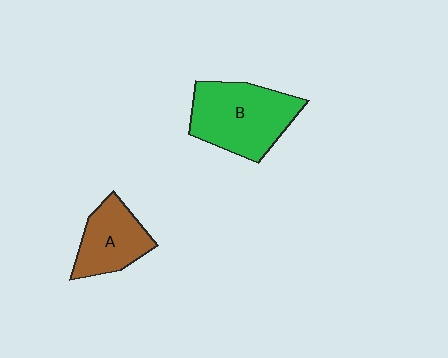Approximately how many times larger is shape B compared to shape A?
Approximately 1.5 times.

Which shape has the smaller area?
Shape A (brown).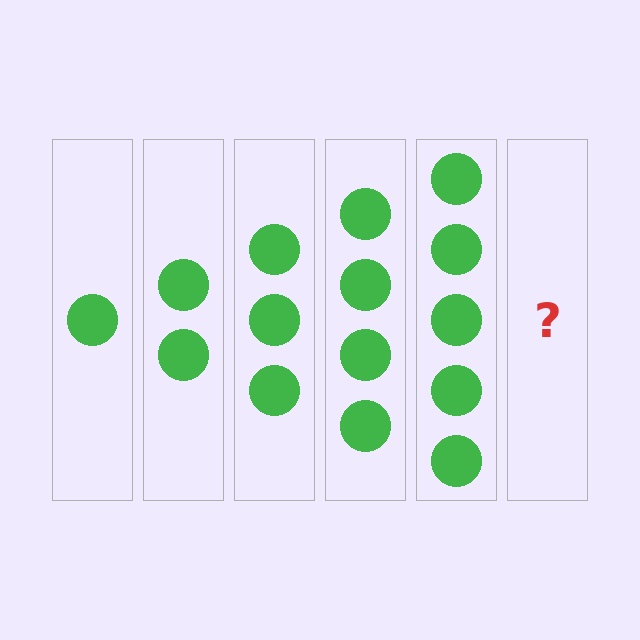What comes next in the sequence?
The next element should be 6 circles.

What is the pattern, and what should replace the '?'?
The pattern is that each step adds one more circle. The '?' should be 6 circles.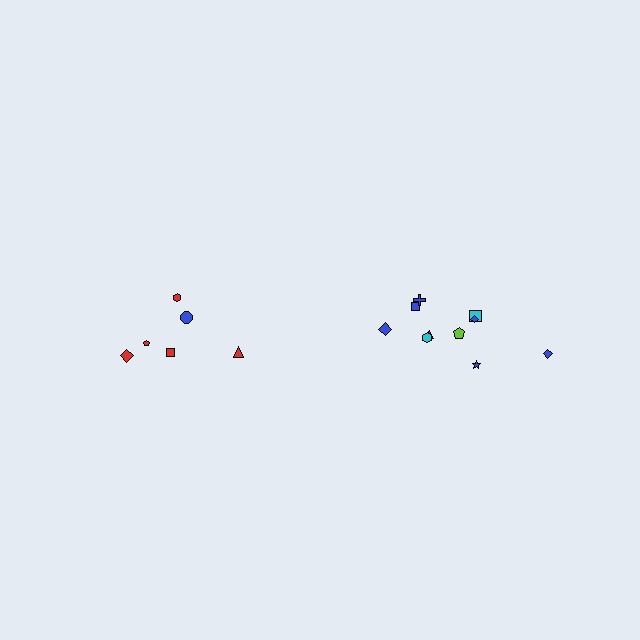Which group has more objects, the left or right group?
The right group.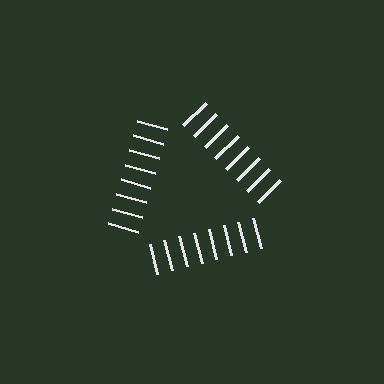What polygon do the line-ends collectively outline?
An illusory triangle — the line segments terminate on its edges but no continuous stroke is drawn.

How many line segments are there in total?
24 — 8 along each of the 3 edges.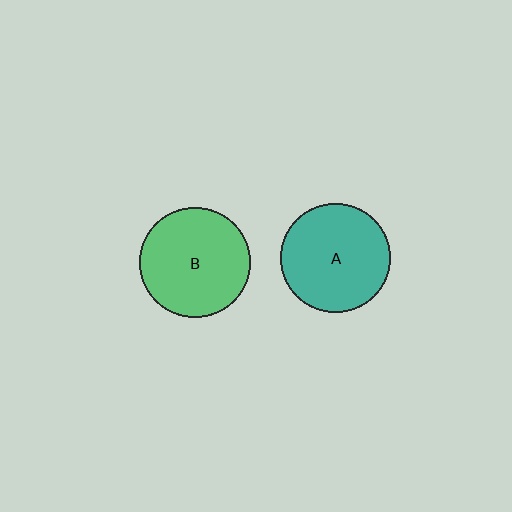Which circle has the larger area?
Circle B (green).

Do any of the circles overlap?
No, none of the circles overlap.